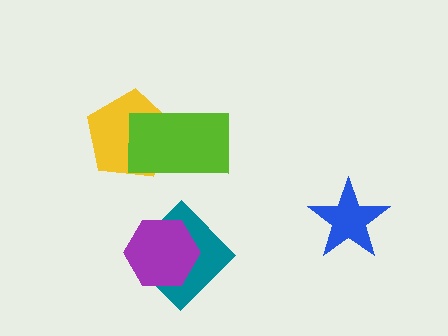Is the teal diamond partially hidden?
Yes, it is partially covered by another shape.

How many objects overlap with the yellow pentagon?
1 object overlaps with the yellow pentagon.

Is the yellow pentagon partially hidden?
Yes, it is partially covered by another shape.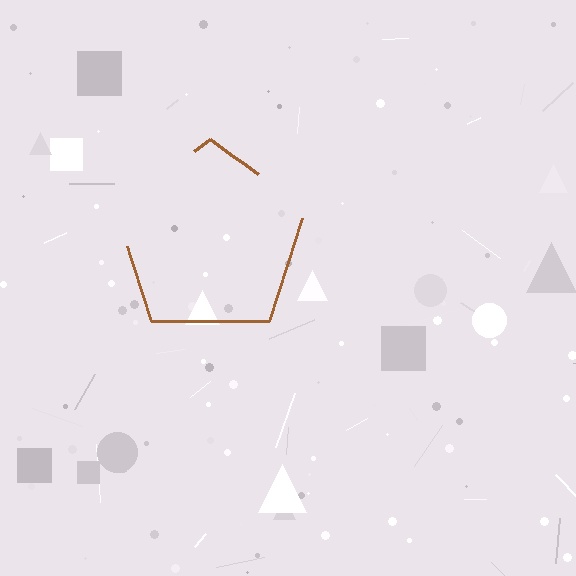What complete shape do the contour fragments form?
The contour fragments form a pentagon.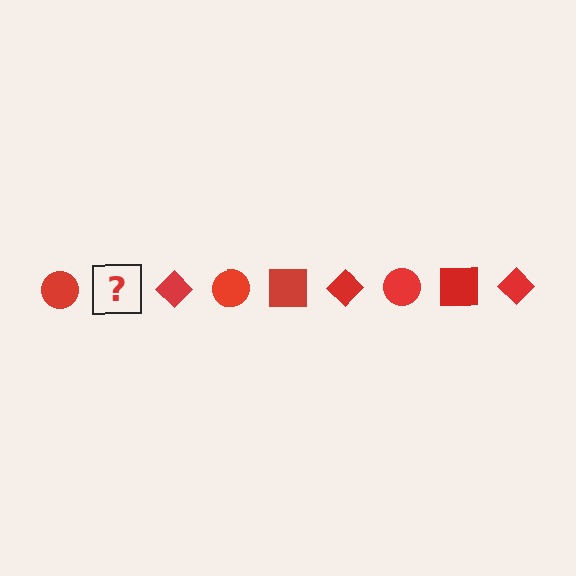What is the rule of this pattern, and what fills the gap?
The rule is that the pattern cycles through circle, square, diamond shapes in red. The gap should be filled with a red square.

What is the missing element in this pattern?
The missing element is a red square.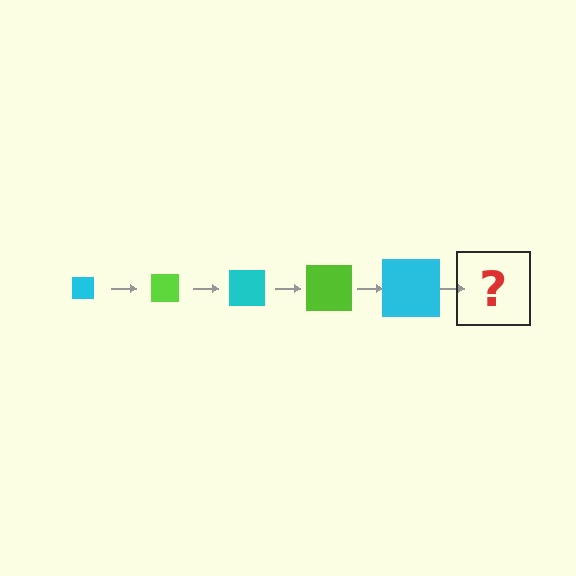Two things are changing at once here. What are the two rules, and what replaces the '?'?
The two rules are that the square grows larger each step and the color cycles through cyan and lime. The '?' should be a lime square, larger than the previous one.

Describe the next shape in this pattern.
It should be a lime square, larger than the previous one.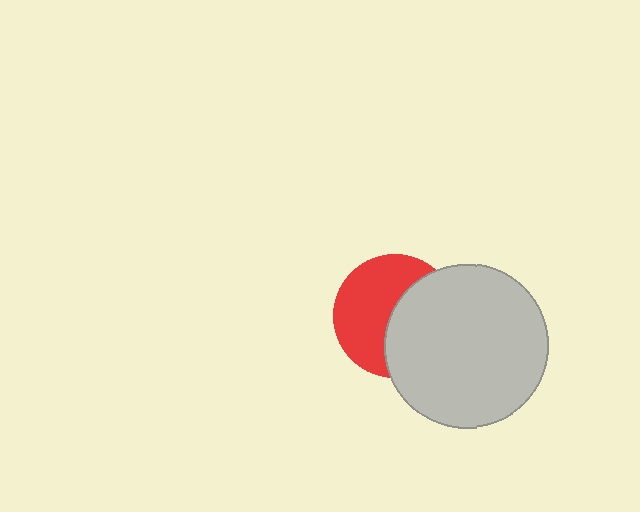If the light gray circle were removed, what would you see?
You would see the complete red circle.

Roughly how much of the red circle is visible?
About half of it is visible (roughly 53%).